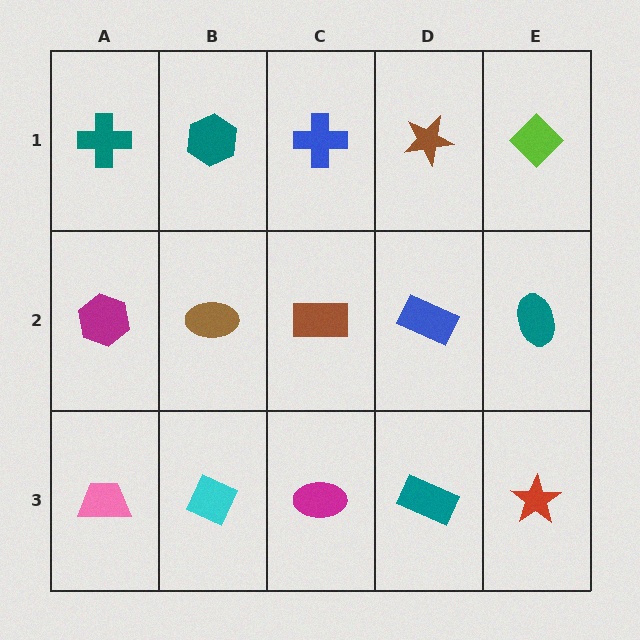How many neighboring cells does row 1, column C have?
3.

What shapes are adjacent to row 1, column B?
A brown ellipse (row 2, column B), a teal cross (row 1, column A), a blue cross (row 1, column C).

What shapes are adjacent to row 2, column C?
A blue cross (row 1, column C), a magenta ellipse (row 3, column C), a brown ellipse (row 2, column B), a blue rectangle (row 2, column D).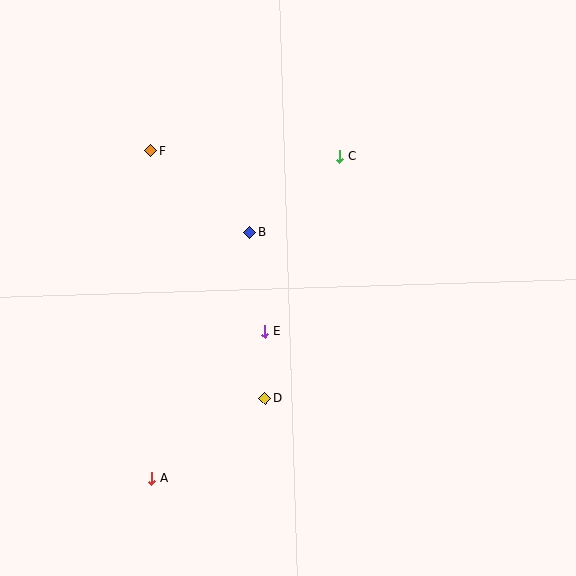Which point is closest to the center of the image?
Point E at (265, 331) is closest to the center.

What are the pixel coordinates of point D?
Point D is at (265, 399).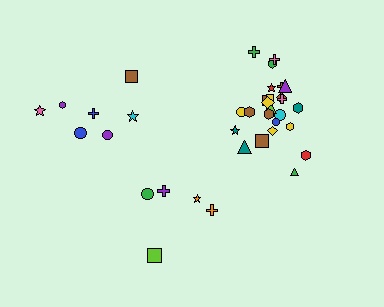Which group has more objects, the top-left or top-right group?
The top-right group.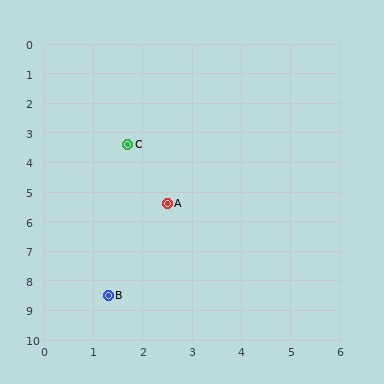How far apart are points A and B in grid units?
Points A and B are about 3.3 grid units apart.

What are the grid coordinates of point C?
Point C is at approximately (1.7, 3.4).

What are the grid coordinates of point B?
Point B is at approximately (1.3, 8.5).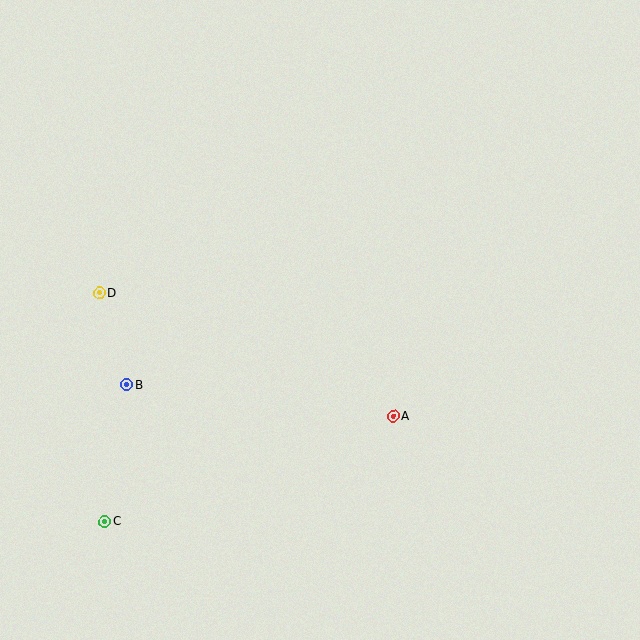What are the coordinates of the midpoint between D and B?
The midpoint between D and B is at (113, 339).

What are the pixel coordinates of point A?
Point A is at (393, 416).